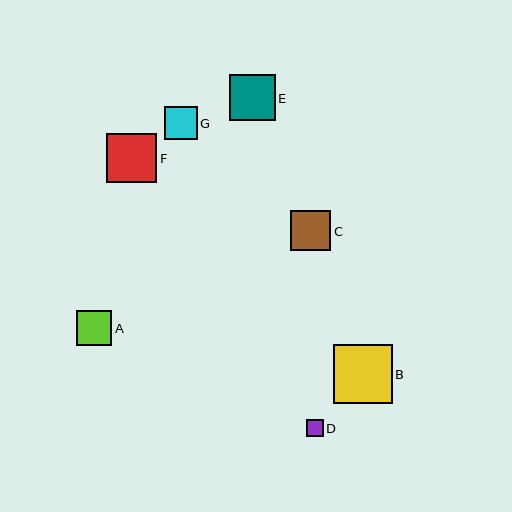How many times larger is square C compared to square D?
Square C is approximately 2.3 times the size of square D.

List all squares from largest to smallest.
From largest to smallest: B, F, E, C, A, G, D.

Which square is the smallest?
Square D is the smallest with a size of approximately 17 pixels.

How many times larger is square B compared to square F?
Square B is approximately 1.2 times the size of square F.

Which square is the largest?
Square B is the largest with a size of approximately 59 pixels.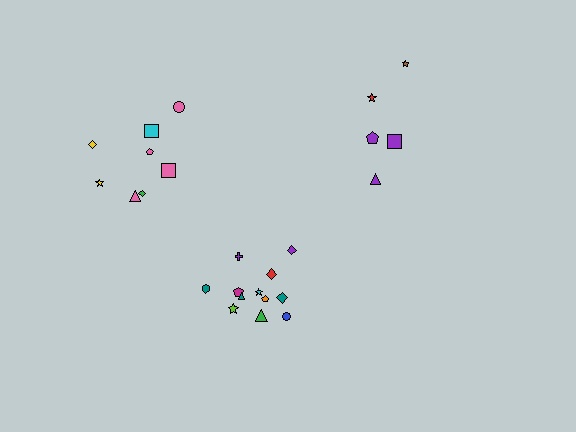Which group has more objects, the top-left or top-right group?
The top-left group.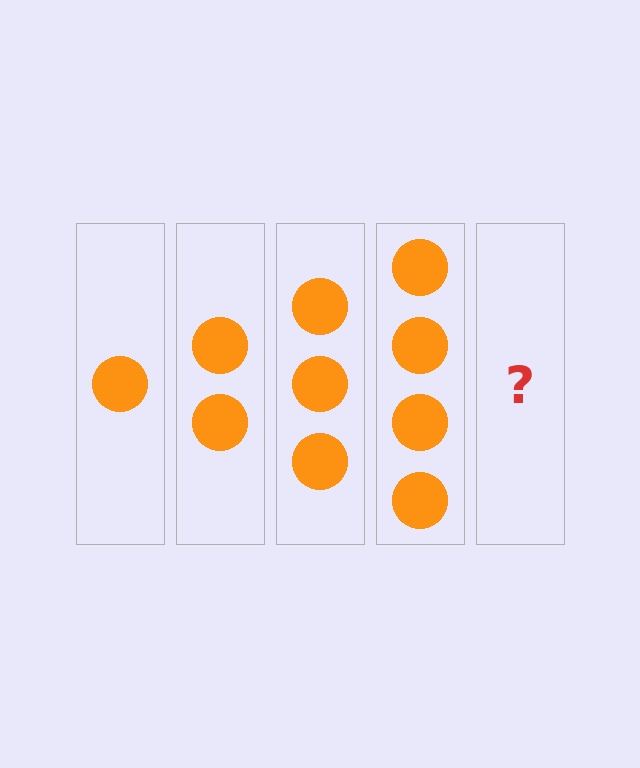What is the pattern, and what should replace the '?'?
The pattern is that each step adds one more circle. The '?' should be 5 circles.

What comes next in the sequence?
The next element should be 5 circles.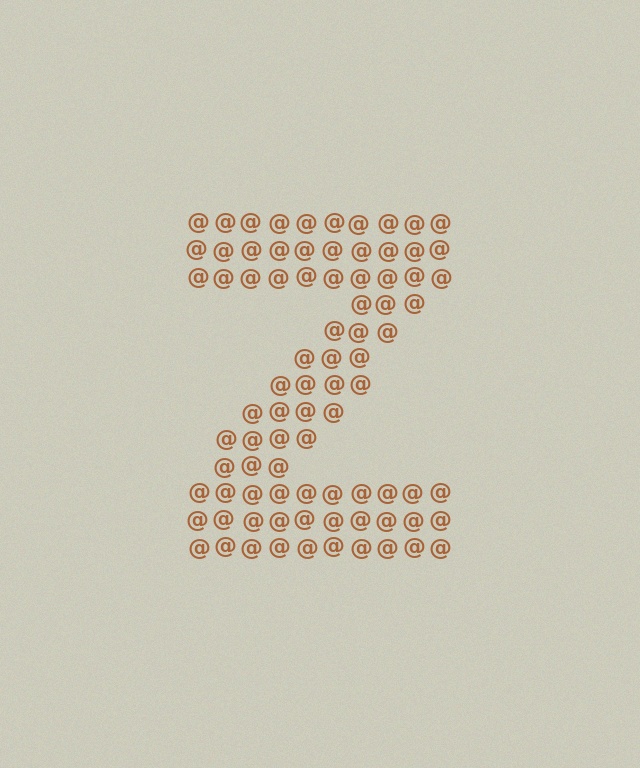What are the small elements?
The small elements are at signs.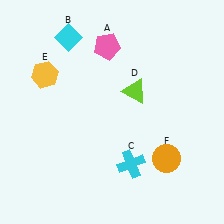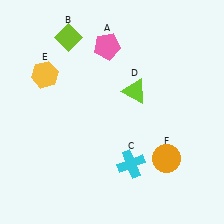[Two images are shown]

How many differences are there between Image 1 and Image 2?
There is 1 difference between the two images.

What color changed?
The diamond (B) changed from cyan in Image 1 to lime in Image 2.